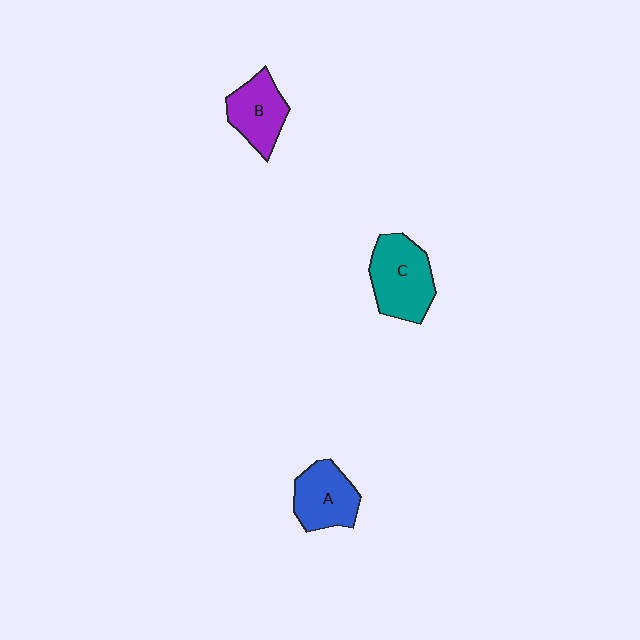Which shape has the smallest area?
Shape B (purple).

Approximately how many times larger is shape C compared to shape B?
Approximately 1.3 times.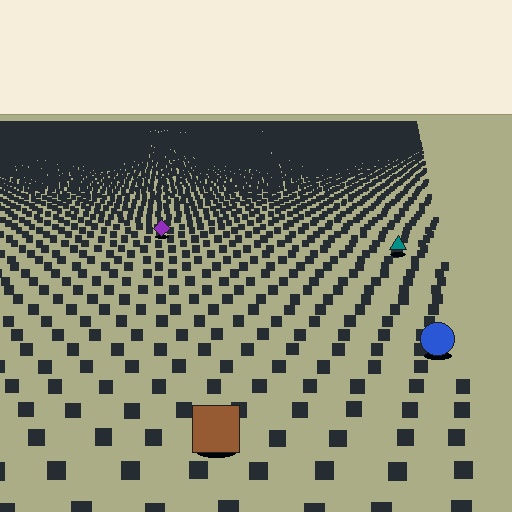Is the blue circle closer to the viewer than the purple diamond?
Yes. The blue circle is closer — you can tell from the texture gradient: the ground texture is coarser near it.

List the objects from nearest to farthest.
From nearest to farthest: the brown square, the blue circle, the teal triangle, the purple diamond.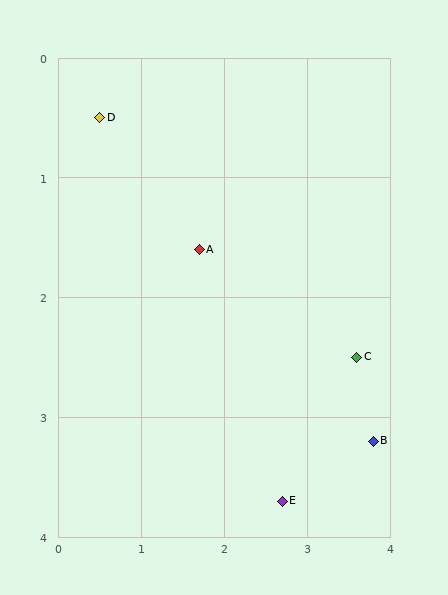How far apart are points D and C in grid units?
Points D and C are about 3.7 grid units apart.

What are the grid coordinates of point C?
Point C is at approximately (3.6, 2.5).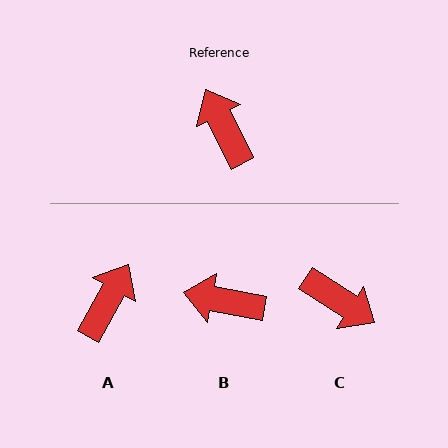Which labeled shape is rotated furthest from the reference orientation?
C, about 150 degrees away.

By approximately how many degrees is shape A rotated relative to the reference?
Approximately 56 degrees clockwise.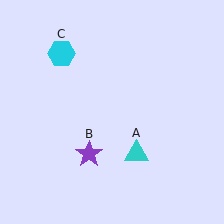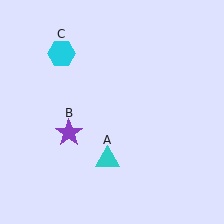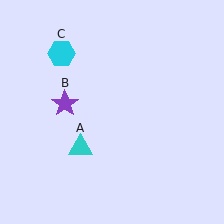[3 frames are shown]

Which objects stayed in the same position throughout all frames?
Cyan hexagon (object C) remained stationary.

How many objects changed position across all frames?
2 objects changed position: cyan triangle (object A), purple star (object B).